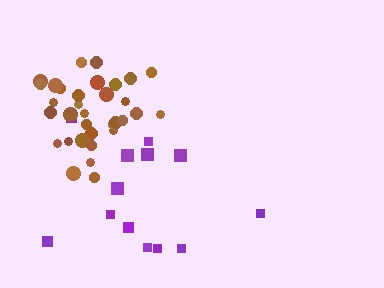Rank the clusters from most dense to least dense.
brown, purple.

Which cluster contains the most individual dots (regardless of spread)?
Brown (33).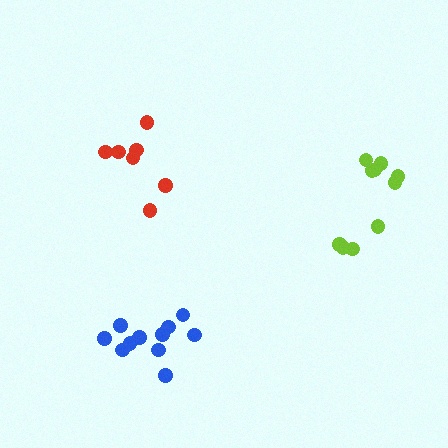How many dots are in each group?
Group 1: 7 dots, Group 2: 10 dots, Group 3: 11 dots (28 total).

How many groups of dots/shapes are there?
There are 3 groups.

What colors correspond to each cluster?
The clusters are colored: red, lime, blue.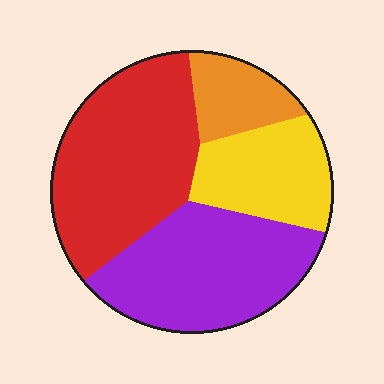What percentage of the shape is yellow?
Yellow takes up about one fifth (1/5) of the shape.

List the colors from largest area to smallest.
From largest to smallest: red, purple, yellow, orange.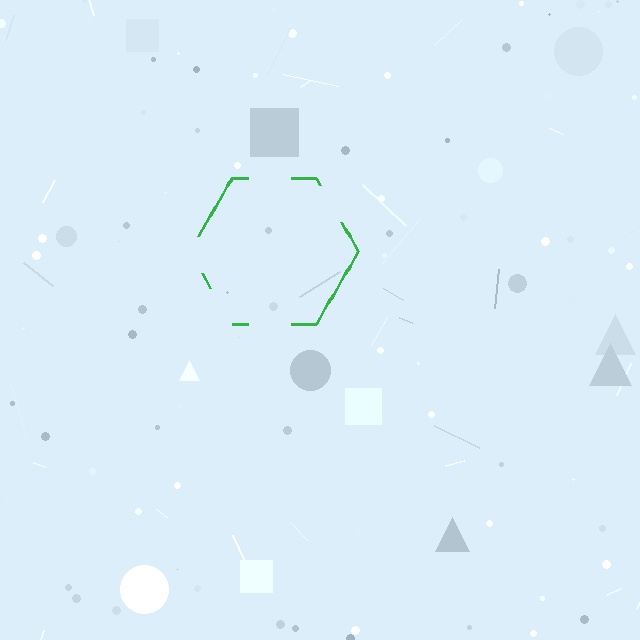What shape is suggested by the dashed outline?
The dashed outline suggests a hexagon.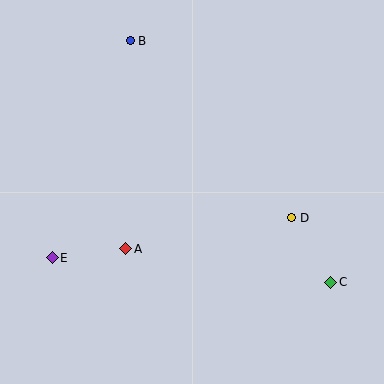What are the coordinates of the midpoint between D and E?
The midpoint between D and E is at (172, 238).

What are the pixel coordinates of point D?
Point D is at (292, 218).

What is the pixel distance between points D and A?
The distance between D and A is 169 pixels.